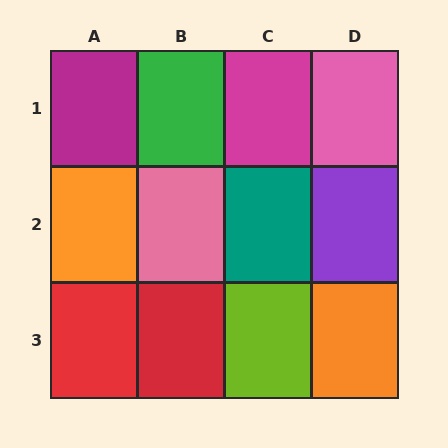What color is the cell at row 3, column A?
Red.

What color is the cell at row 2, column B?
Pink.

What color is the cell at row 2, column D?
Purple.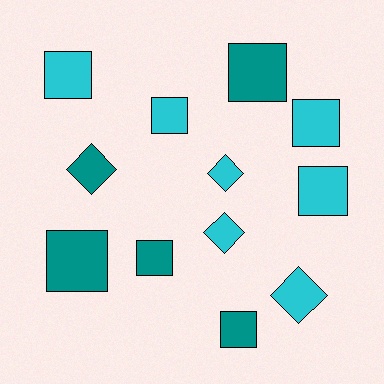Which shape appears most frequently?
Square, with 8 objects.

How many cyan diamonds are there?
There are 3 cyan diamonds.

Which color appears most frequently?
Cyan, with 7 objects.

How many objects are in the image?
There are 12 objects.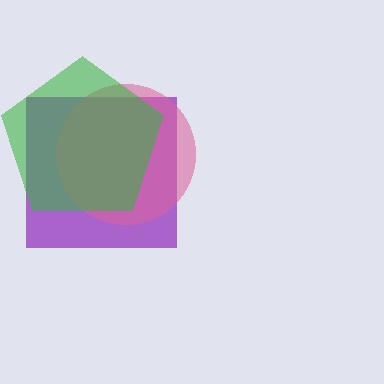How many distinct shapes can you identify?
There are 3 distinct shapes: a purple square, a pink circle, a green pentagon.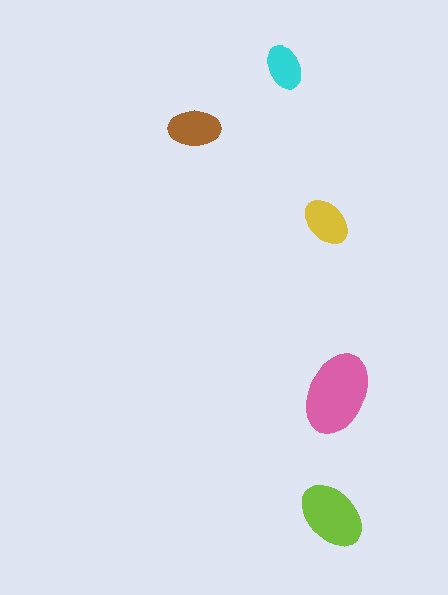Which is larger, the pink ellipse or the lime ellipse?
The pink one.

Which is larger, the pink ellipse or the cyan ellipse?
The pink one.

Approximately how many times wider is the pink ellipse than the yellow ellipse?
About 1.5 times wider.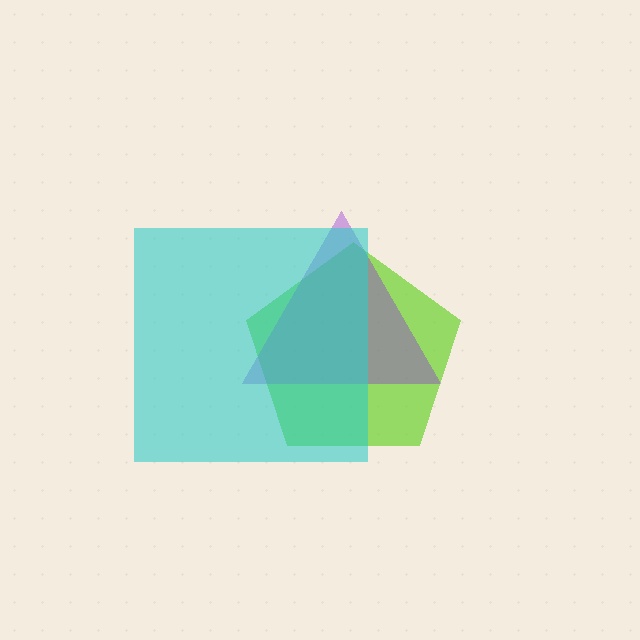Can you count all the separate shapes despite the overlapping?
Yes, there are 3 separate shapes.